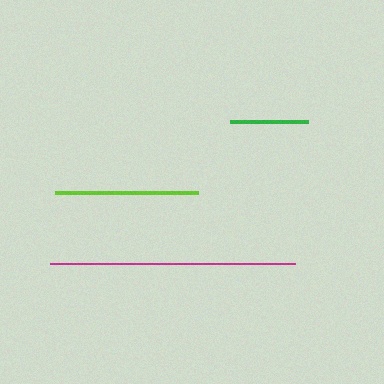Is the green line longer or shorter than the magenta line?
The magenta line is longer than the green line.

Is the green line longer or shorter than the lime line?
The lime line is longer than the green line.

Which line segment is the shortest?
The green line is the shortest at approximately 77 pixels.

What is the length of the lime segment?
The lime segment is approximately 143 pixels long.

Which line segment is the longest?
The magenta line is the longest at approximately 245 pixels.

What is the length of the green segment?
The green segment is approximately 77 pixels long.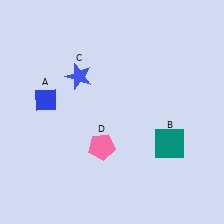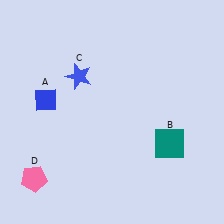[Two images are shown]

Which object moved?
The pink pentagon (D) moved left.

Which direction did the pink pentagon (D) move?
The pink pentagon (D) moved left.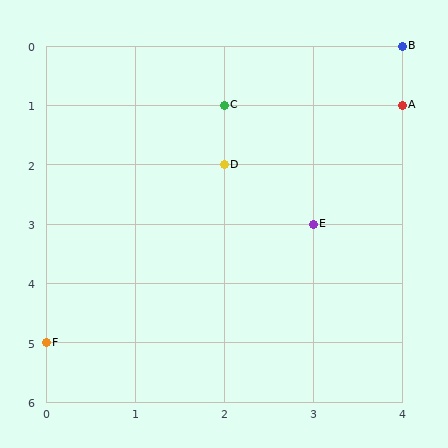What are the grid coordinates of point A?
Point A is at grid coordinates (4, 1).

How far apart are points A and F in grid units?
Points A and F are 4 columns and 4 rows apart (about 5.7 grid units diagonally).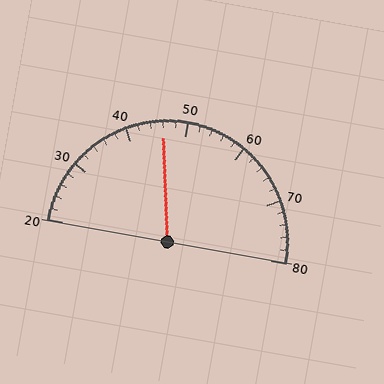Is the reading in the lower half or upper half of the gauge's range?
The reading is in the lower half of the range (20 to 80).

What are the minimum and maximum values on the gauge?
The gauge ranges from 20 to 80.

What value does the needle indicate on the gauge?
The needle indicates approximately 46.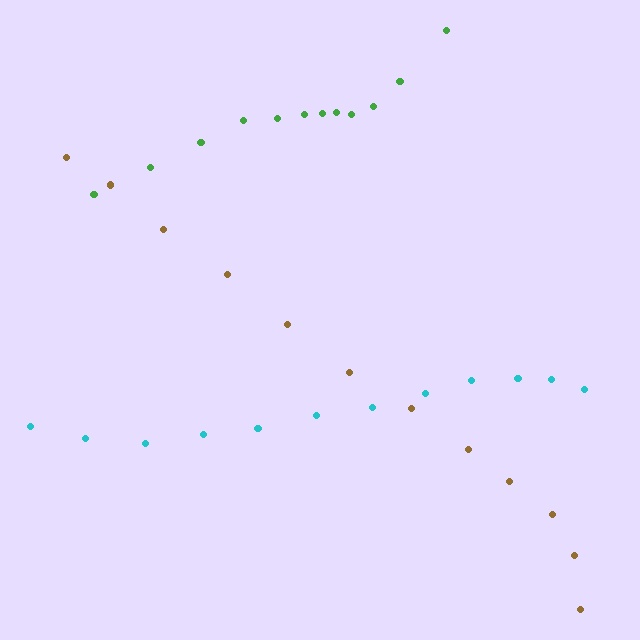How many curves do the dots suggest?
There are 3 distinct paths.